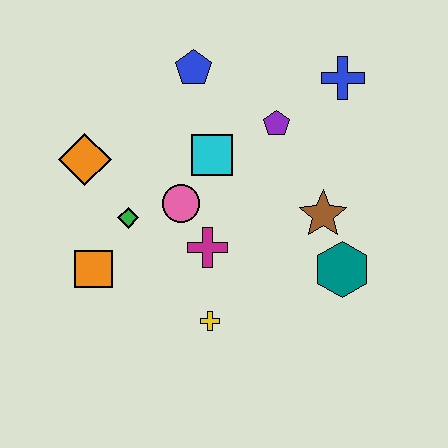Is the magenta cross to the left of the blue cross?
Yes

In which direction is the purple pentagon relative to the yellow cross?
The purple pentagon is above the yellow cross.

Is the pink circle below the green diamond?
No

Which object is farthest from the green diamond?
The blue cross is farthest from the green diamond.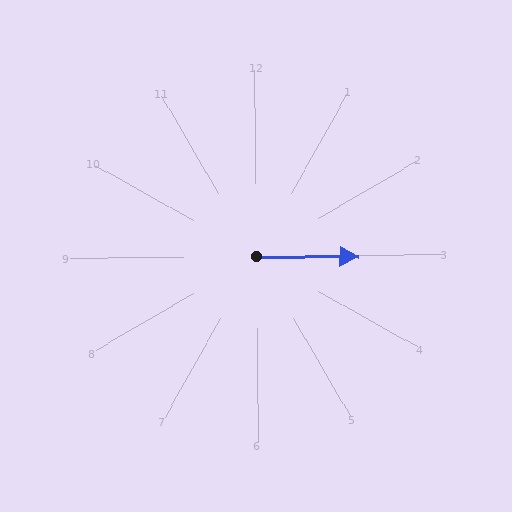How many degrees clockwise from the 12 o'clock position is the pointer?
Approximately 91 degrees.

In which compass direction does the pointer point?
East.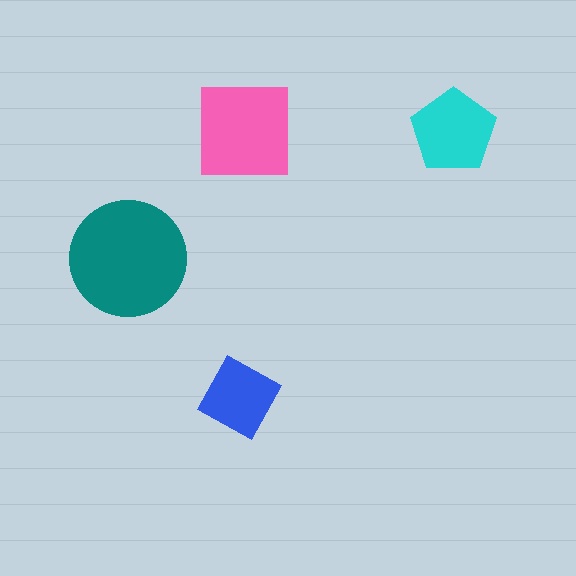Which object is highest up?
The pink square is topmost.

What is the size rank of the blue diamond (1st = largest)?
4th.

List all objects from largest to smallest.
The teal circle, the pink square, the cyan pentagon, the blue diamond.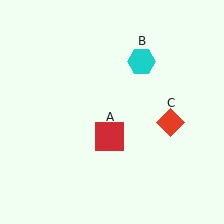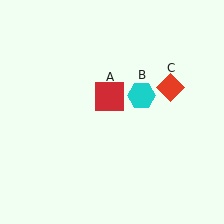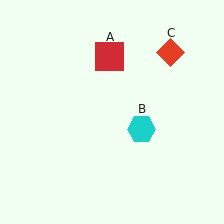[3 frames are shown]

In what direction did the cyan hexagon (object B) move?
The cyan hexagon (object B) moved down.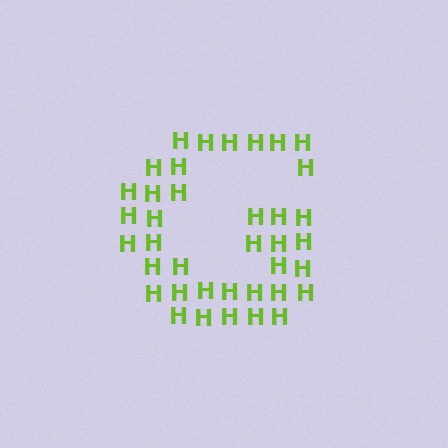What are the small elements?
The small elements are letter H's.